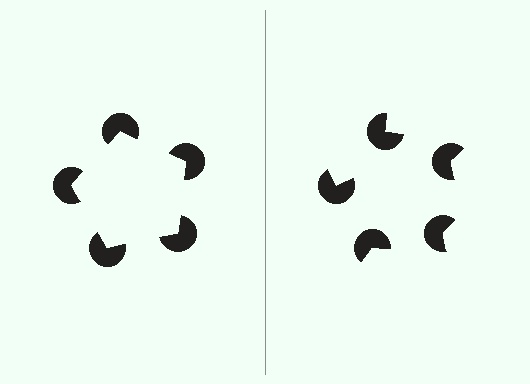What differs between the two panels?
The pac-man discs are positioned identically on both sides; only the wedge orientations differ. On the left they align to a pentagon; on the right they are misaligned.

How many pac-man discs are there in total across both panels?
10 — 5 on each side.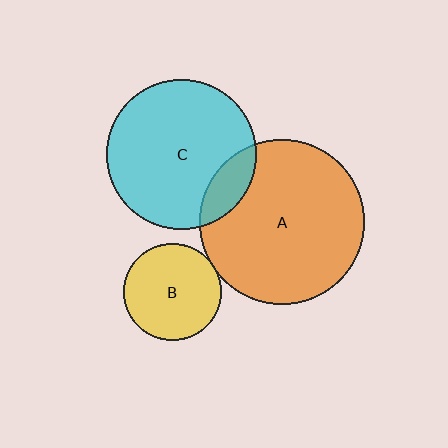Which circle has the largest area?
Circle A (orange).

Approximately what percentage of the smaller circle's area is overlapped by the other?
Approximately 15%.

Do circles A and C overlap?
Yes.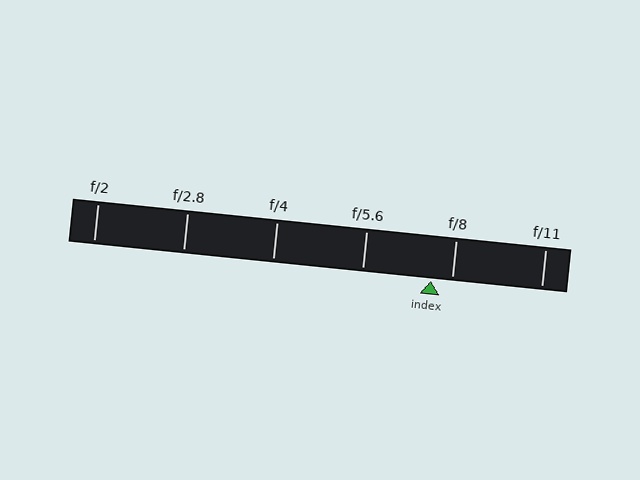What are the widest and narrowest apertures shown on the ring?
The widest aperture shown is f/2 and the narrowest is f/11.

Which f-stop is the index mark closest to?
The index mark is closest to f/8.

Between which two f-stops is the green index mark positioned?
The index mark is between f/5.6 and f/8.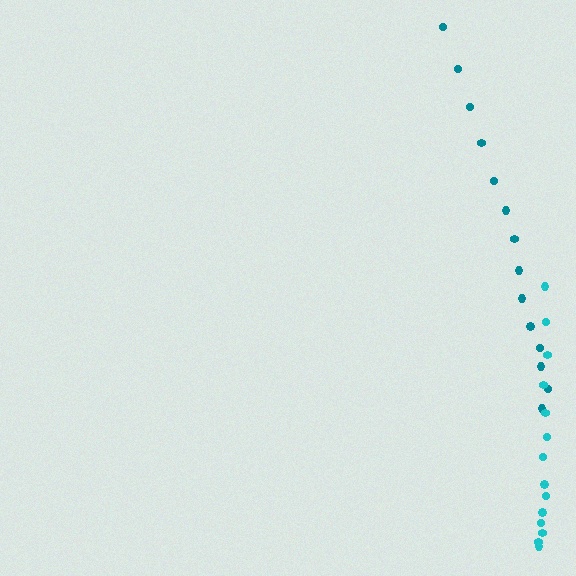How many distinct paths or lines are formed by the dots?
There are 2 distinct paths.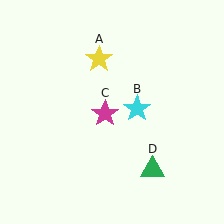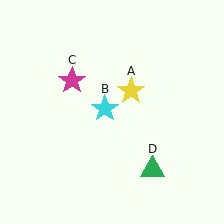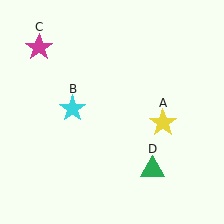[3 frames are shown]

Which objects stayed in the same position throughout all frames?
Green triangle (object D) remained stationary.